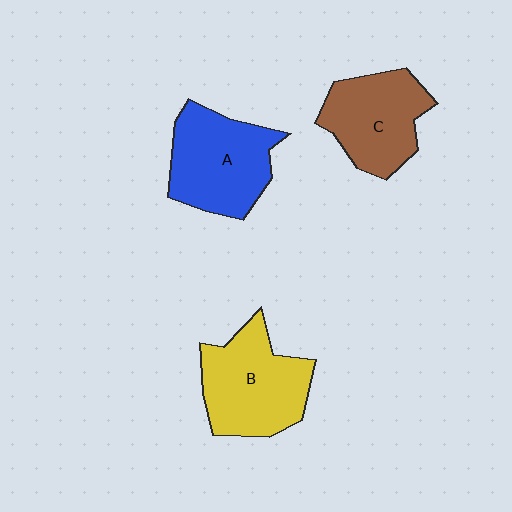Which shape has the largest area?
Shape B (yellow).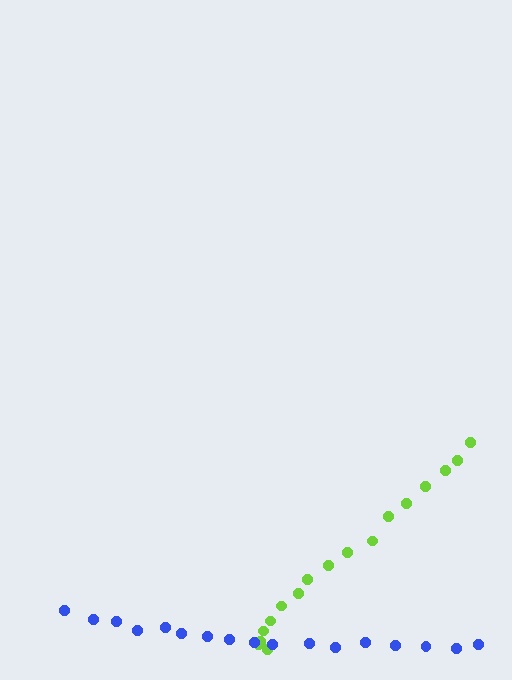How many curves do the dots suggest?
There are 2 distinct paths.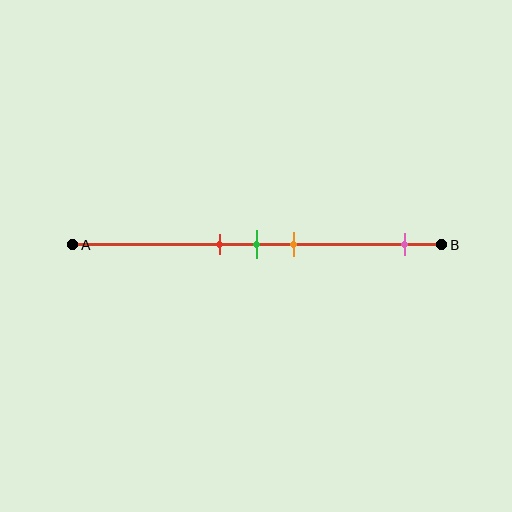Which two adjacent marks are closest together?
The red and green marks are the closest adjacent pair.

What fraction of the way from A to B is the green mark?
The green mark is approximately 50% (0.5) of the way from A to B.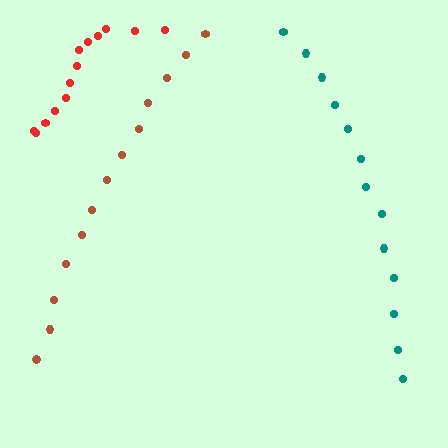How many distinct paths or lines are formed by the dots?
There are 3 distinct paths.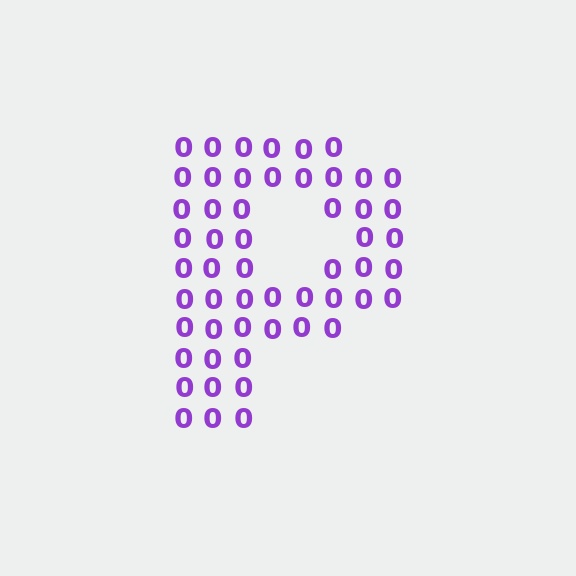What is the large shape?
The large shape is the letter P.